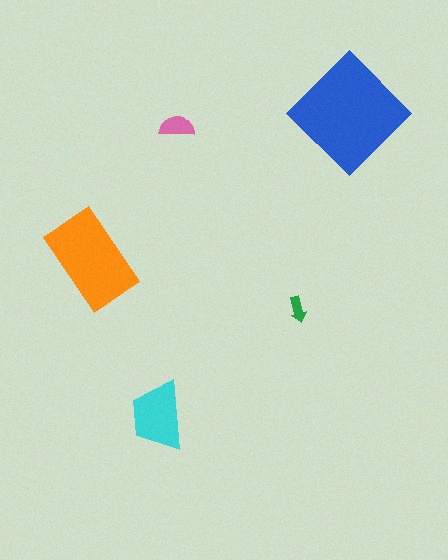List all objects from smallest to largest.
The green arrow, the pink semicircle, the cyan trapezoid, the orange rectangle, the blue diamond.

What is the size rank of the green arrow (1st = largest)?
5th.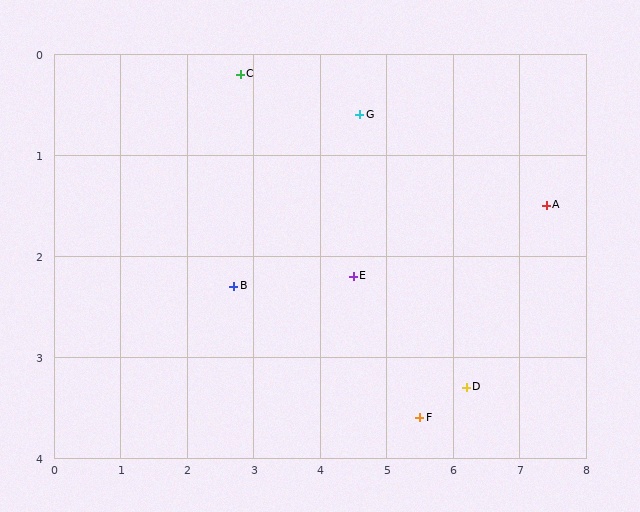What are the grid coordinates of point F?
Point F is at approximately (5.5, 3.6).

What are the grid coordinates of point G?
Point G is at approximately (4.6, 0.6).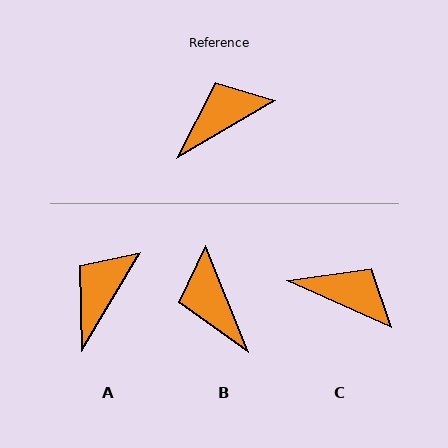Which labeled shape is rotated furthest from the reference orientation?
B, about 82 degrees away.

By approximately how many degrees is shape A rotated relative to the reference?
Approximately 29 degrees counter-clockwise.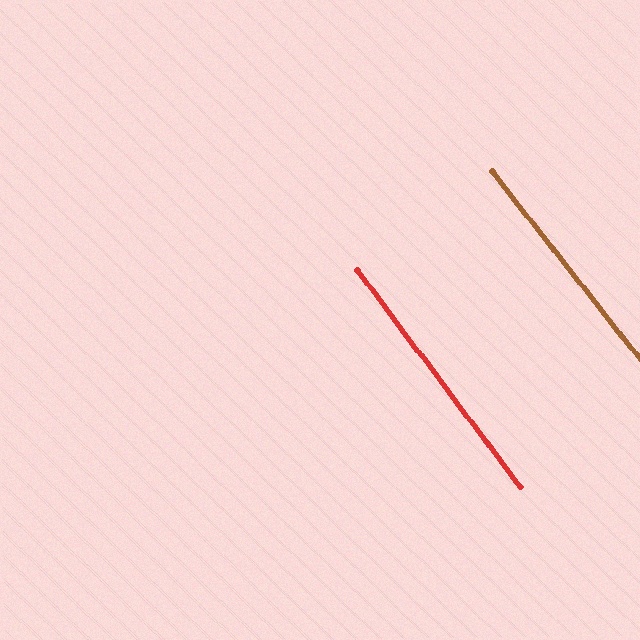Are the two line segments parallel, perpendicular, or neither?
Parallel — their directions differ by only 1.3°.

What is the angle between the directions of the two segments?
Approximately 1 degree.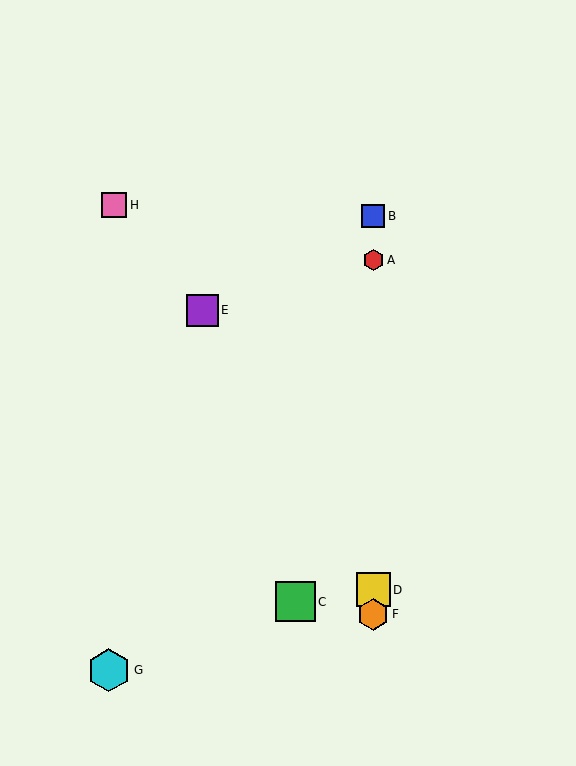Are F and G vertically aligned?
No, F is at x≈373 and G is at x≈109.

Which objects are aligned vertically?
Objects A, B, D, F are aligned vertically.